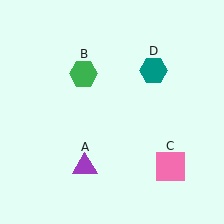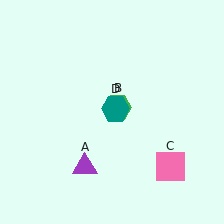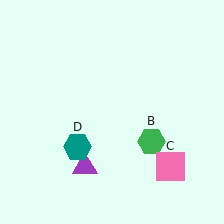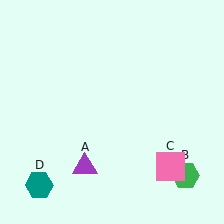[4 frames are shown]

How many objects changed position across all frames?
2 objects changed position: green hexagon (object B), teal hexagon (object D).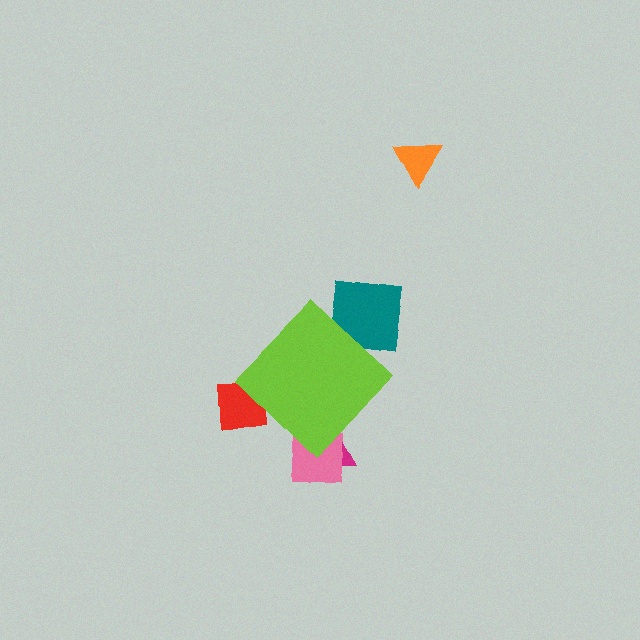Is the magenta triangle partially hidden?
Yes, the magenta triangle is partially hidden behind the lime diamond.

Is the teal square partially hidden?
Yes, the teal square is partially hidden behind the lime diamond.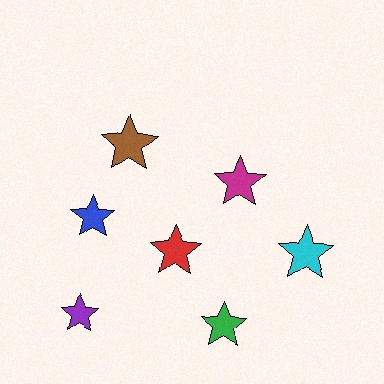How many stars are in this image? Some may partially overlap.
There are 7 stars.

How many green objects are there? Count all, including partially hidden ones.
There is 1 green object.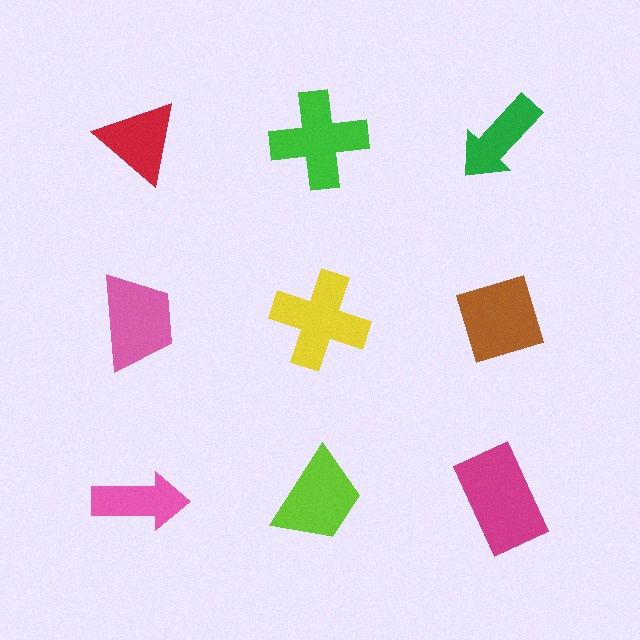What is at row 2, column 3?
A brown diamond.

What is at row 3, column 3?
A magenta rectangle.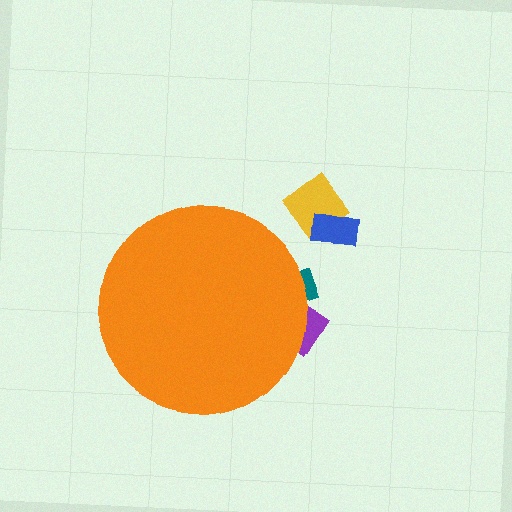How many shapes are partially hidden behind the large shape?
2 shapes are partially hidden.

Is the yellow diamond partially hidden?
No, the yellow diamond is fully visible.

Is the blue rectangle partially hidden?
No, the blue rectangle is fully visible.